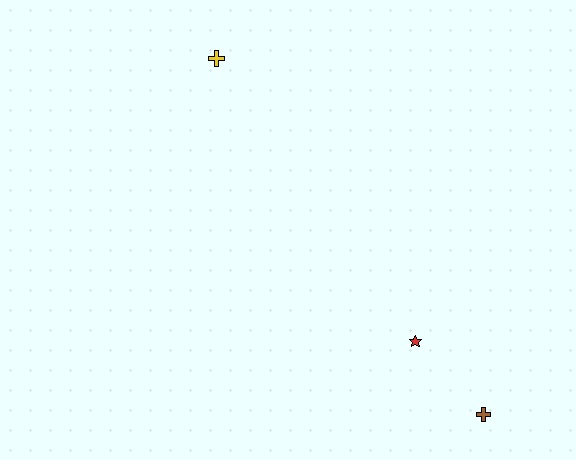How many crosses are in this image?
There are 2 crosses.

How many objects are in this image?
There are 3 objects.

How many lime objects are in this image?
There are no lime objects.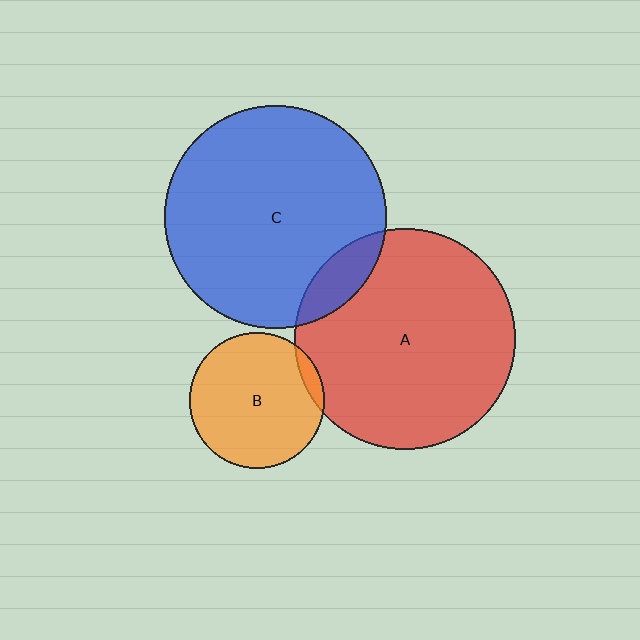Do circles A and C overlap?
Yes.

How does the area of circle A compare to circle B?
Approximately 2.7 times.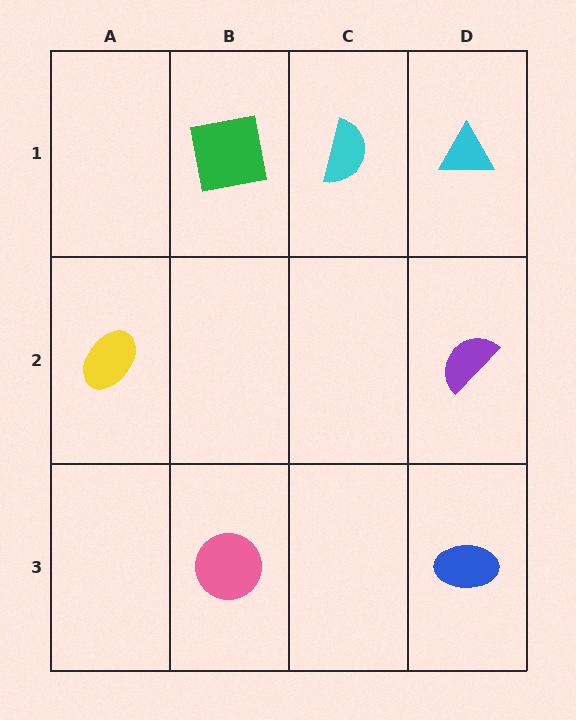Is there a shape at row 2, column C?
No, that cell is empty.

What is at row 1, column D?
A cyan triangle.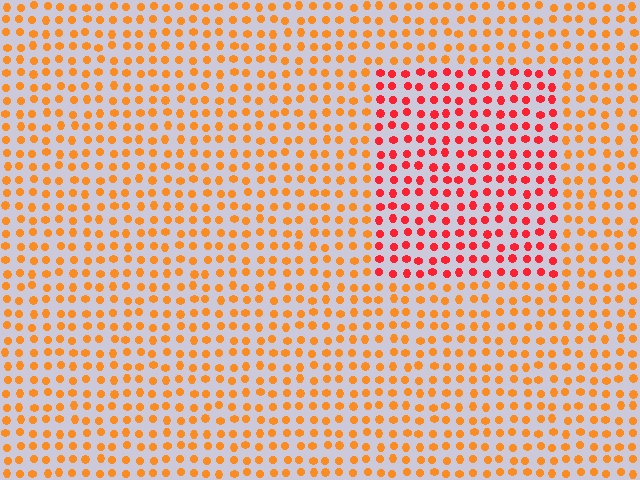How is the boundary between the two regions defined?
The boundary is defined purely by a slight shift in hue (about 35 degrees). Spacing, size, and orientation are identical on both sides.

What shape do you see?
I see a rectangle.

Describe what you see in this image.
The image is filled with small orange elements in a uniform arrangement. A rectangle-shaped region is visible where the elements are tinted to a slightly different hue, forming a subtle color boundary.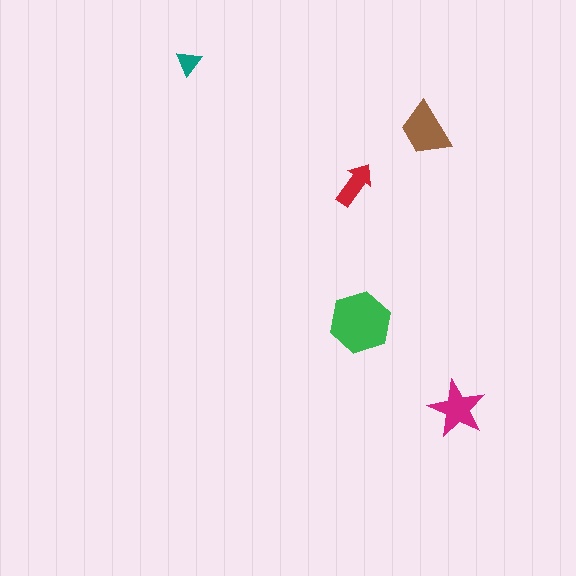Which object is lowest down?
The magenta star is bottommost.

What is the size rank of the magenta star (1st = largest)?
3rd.